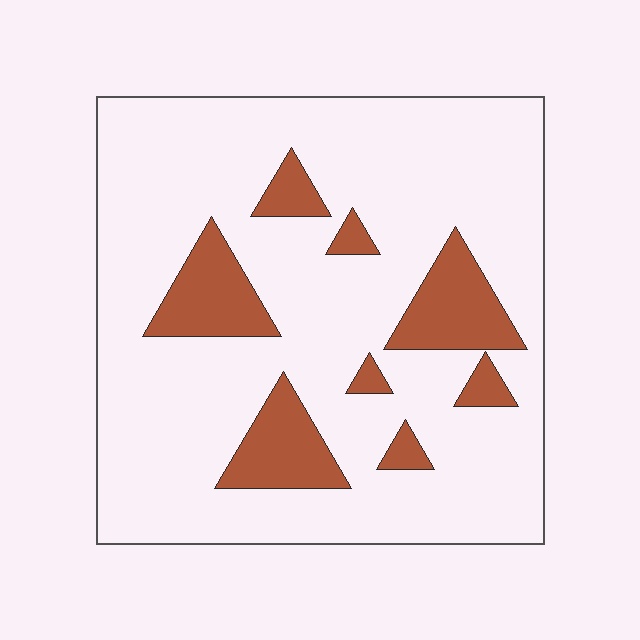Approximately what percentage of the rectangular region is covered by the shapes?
Approximately 15%.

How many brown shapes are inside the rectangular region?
8.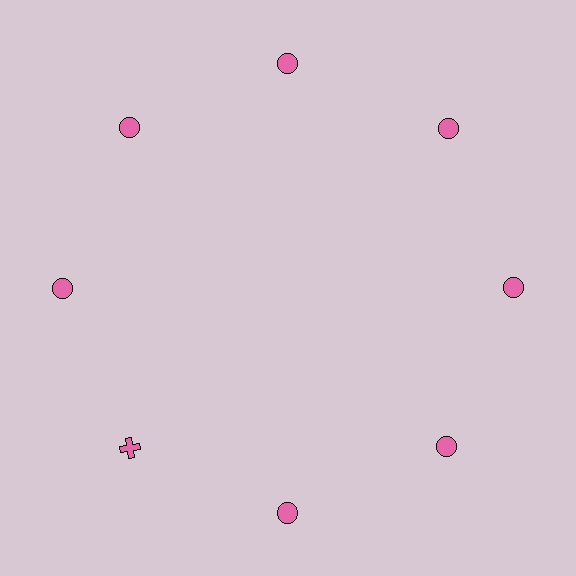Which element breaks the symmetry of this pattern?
The pink cross at roughly the 8 o'clock position breaks the symmetry. All other shapes are pink circles.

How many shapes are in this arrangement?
There are 8 shapes arranged in a ring pattern.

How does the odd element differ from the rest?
It has a different shape: cross instead of circle.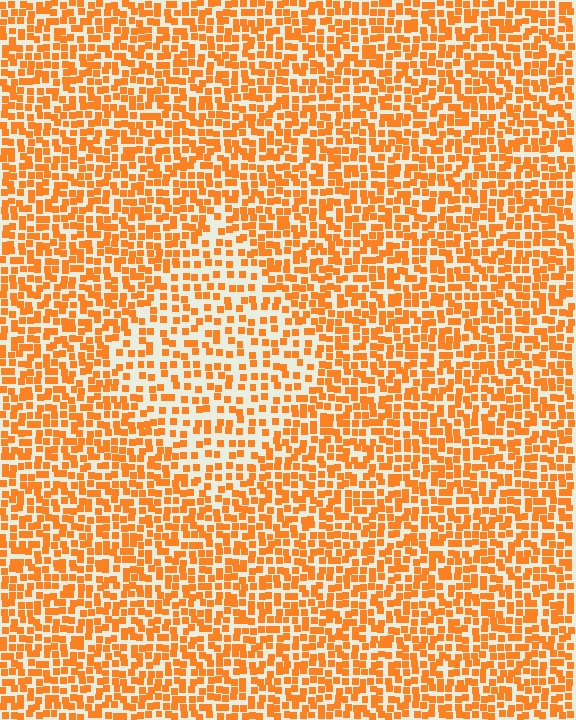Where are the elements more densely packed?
The elements are more densely packed outside the diamond boundary.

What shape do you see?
I see a diamond.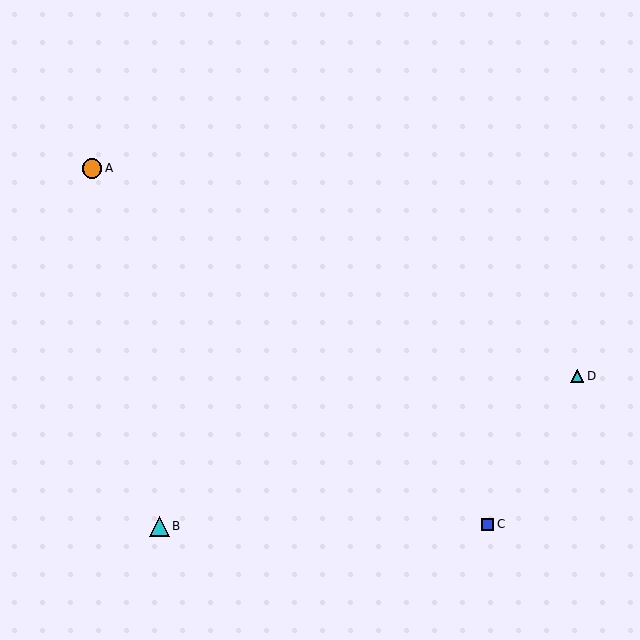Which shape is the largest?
The orange circle (labeled A) is the largest.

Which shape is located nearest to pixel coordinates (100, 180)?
The orange circle (labeled A) at (92, 168) is nearest to that location.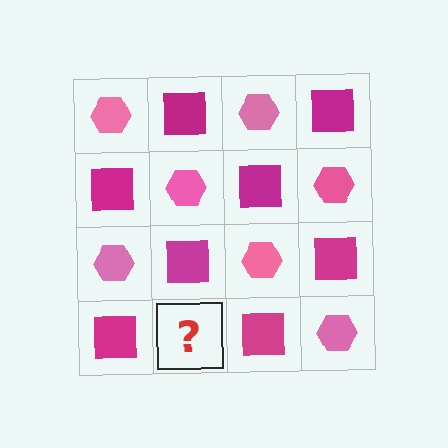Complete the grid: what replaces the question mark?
The question mark should be replaced with a pink hexagon.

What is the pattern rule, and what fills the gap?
The rule is that it alternates pink hexagon and magenta square in a checkerboard pattern. The gap should be filled with a pink hexagon.